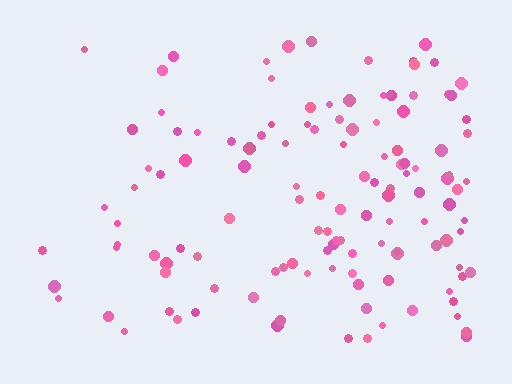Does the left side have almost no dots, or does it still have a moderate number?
Still a moderate number, just noticeably fewer than the right.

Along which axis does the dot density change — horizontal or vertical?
Horizontal.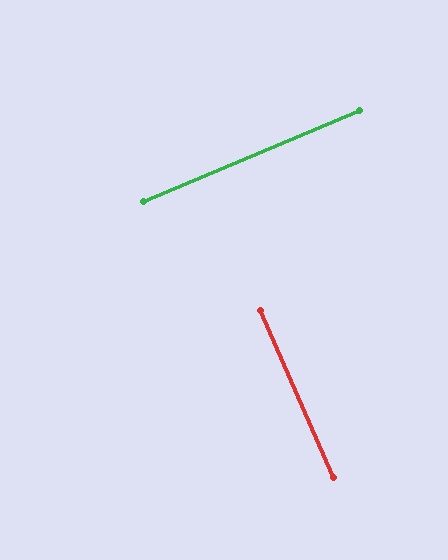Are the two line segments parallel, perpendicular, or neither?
Perpendicular — they meet at approximately 89°.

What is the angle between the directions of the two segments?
Approximately 89 degrees.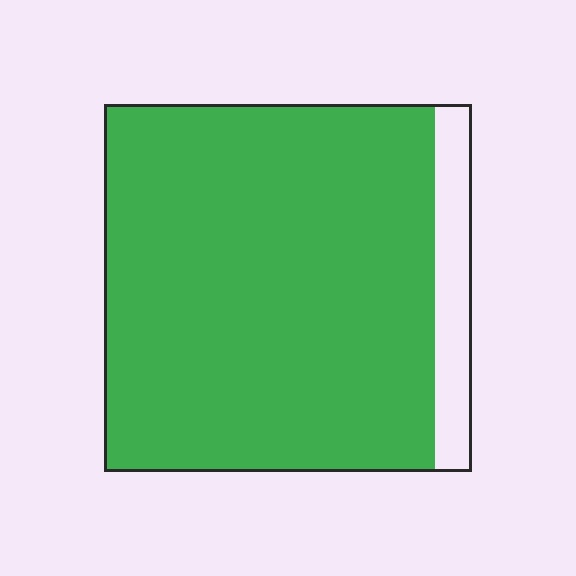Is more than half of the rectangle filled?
Yes.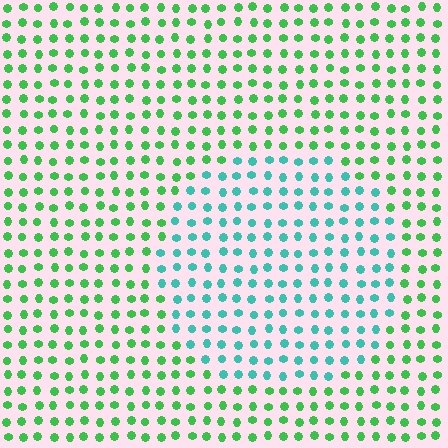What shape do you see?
I see a circle.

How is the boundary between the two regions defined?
The boundary is defined purely by a slight shift in hue (about 44 degrees). Spacing, size, and orientation are identical on both sides.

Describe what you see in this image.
The image is filled with small green elements in a uniform arrangement. A circle-shaped region is visible where the elements are tinted to a slightly different hue, forming a subtle color boundary.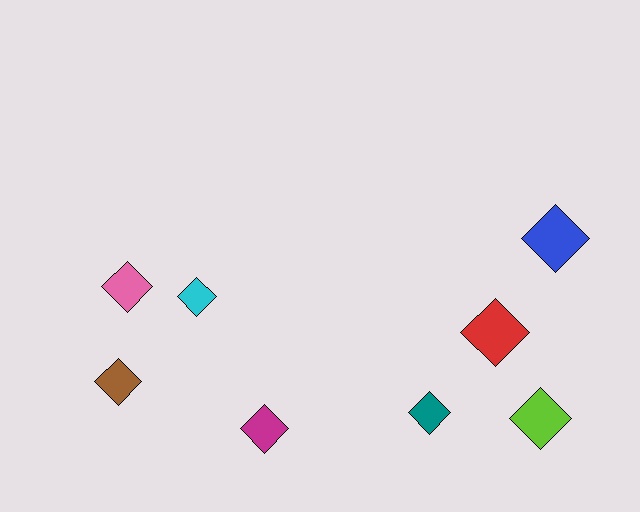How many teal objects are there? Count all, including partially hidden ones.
There is 1 teal object.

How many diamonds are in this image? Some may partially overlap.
There are 8 diamonds.